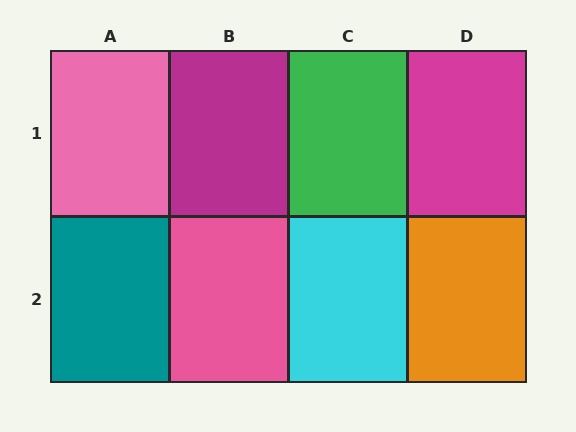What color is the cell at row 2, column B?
Pink.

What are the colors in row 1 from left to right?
Pink, magenta, green, magenta.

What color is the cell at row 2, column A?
Teal.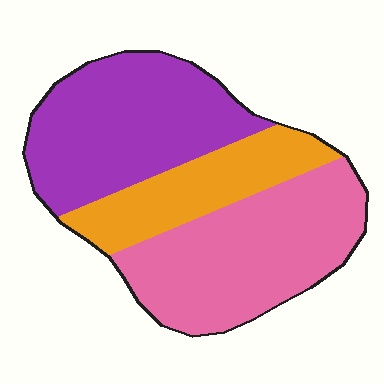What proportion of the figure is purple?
Purple takes up about three eighths (3/8) of the figure.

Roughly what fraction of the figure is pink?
Pink takes up about two fifths (2/5) of the figure.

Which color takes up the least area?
Orange, at roughly 20%.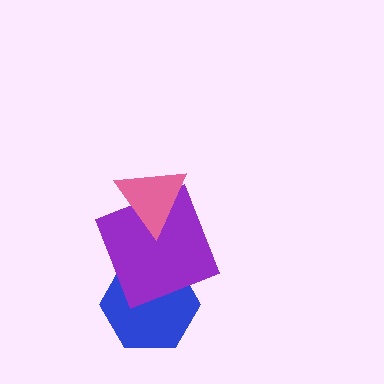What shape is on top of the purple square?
The pink triangle is on top of the purple square.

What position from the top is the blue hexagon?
The blue hexagon is 3rd from the top.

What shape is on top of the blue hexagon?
The purple square is on top of the blue hexagon.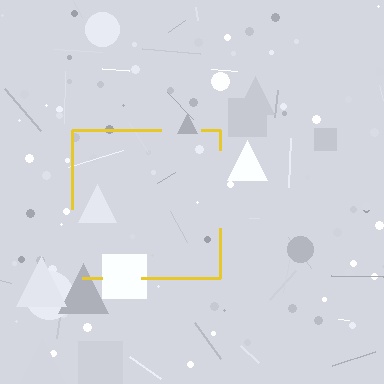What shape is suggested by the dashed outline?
The dashed outline suggests a square.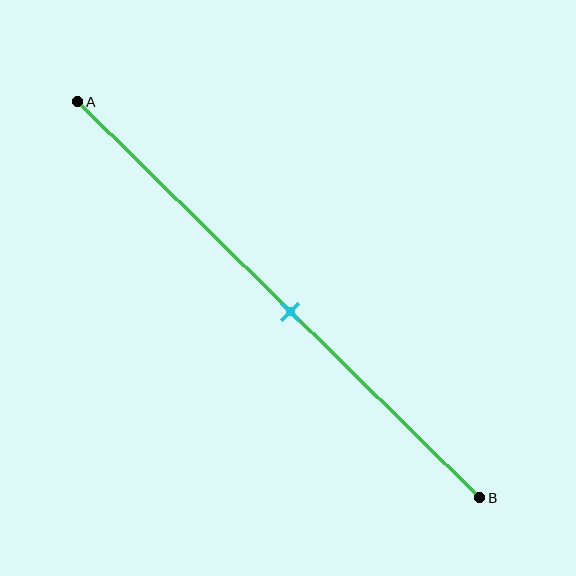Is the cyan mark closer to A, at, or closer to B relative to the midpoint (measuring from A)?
The cyan mark is closer to point B than the midpoint of segment AB.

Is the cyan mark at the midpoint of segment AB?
No, the mark is at about 55% from A, not at the 50% midpoint.